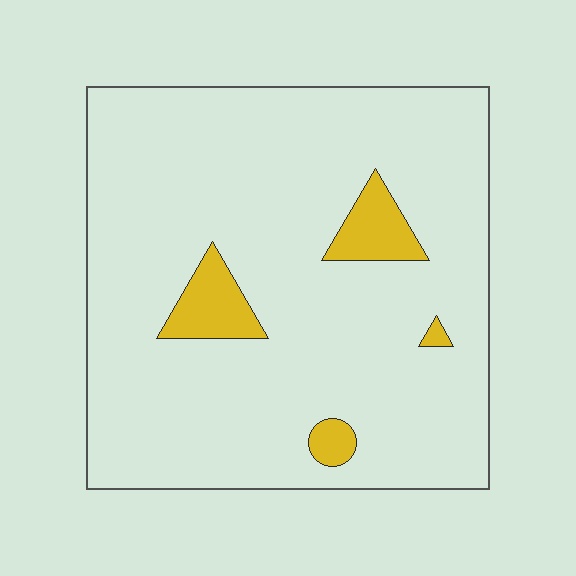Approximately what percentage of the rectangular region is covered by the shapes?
Approximately 10%.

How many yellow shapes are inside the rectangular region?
4.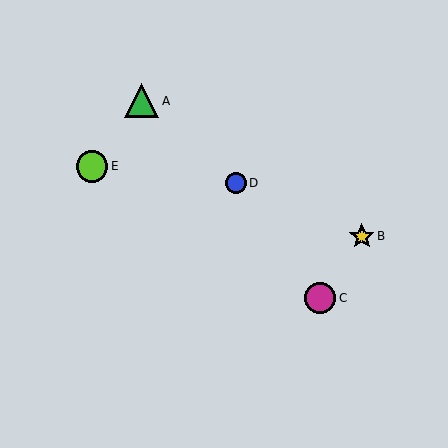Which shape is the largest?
The green triangle (labeled A) is the largest.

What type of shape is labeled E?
Shape E is a lime circle.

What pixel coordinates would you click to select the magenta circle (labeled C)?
Click at (320, 298) to select the magenta circle C.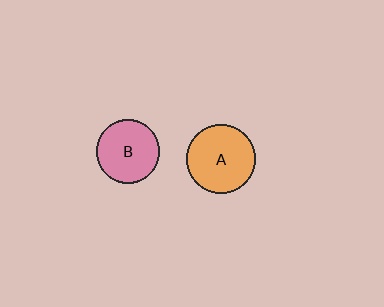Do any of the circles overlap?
No, none of the circles overlap.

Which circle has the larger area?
Circle A (orange).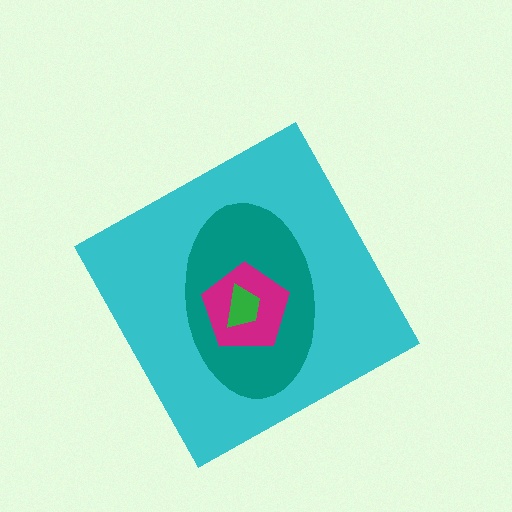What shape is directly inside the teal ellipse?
The magenta pentagon.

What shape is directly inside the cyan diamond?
The teal ellipse.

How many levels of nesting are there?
4.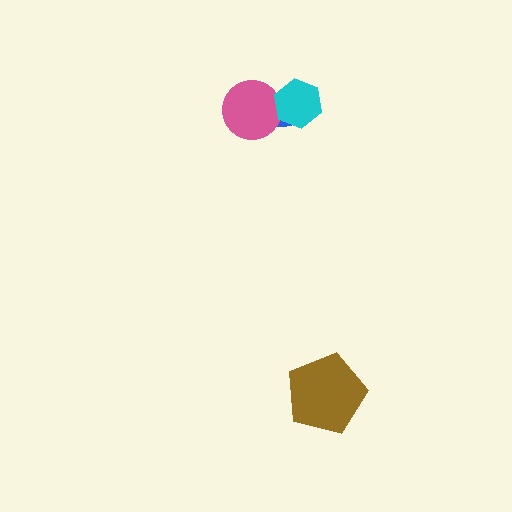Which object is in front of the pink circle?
The cyan hexagon is in front of the pink circle.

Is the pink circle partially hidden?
Yes, it is partially covered by another shape.